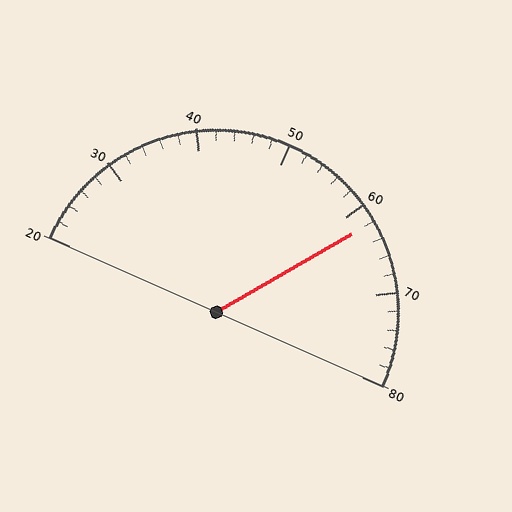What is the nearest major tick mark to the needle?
The nearest major tick mark is 60.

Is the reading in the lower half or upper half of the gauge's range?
The reading is in the upper half of the range (20 to 80).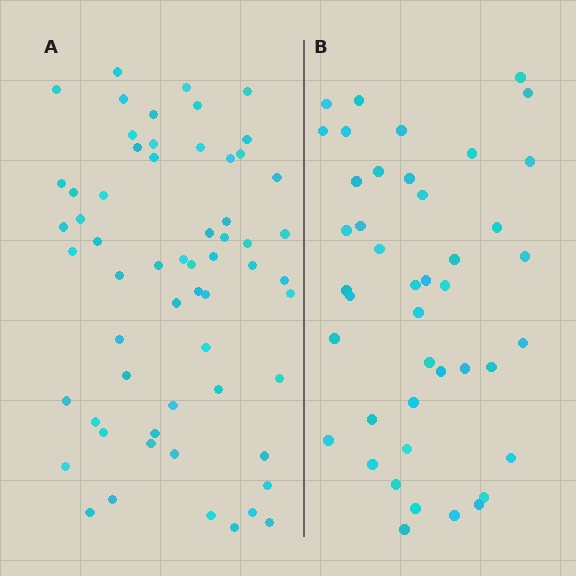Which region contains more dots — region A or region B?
Region A (the left region) has more dots.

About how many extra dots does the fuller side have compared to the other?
Region A has approximately 15 more dots than region B.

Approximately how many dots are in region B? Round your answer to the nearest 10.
About 40 dots. (The exact count is 43, which rounds to 40.)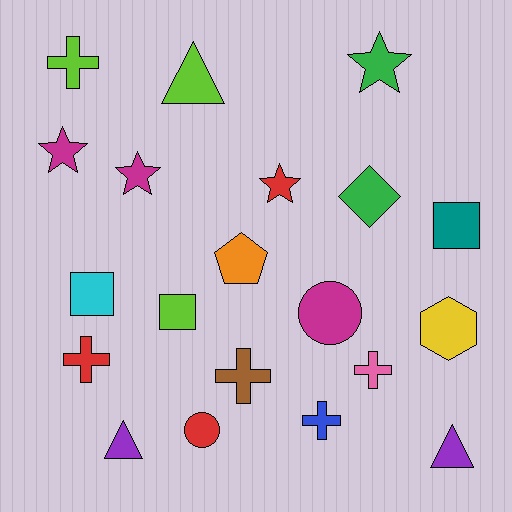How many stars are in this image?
There are 4 stars.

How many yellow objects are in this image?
There is 1 yellow object.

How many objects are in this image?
There are 20 objects.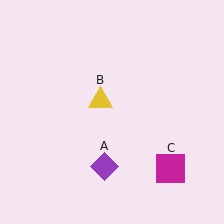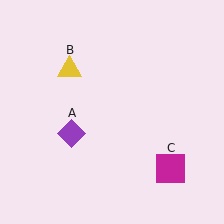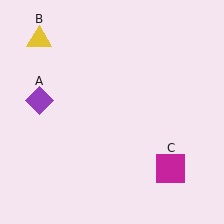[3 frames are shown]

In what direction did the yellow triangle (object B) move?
The yellow triangle (object B) moved up and to the left.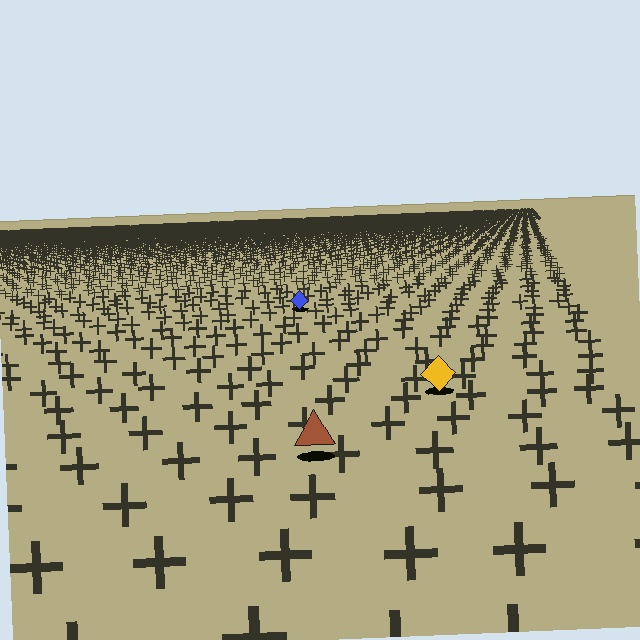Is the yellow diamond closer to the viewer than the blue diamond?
Yes. The yellow diamond is closer — you can tell from the texture gradient: the ground texture is coarser near it.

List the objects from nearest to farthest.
From nearest to farthest: the brown triangle, the yellow diamond, the blue diamond.